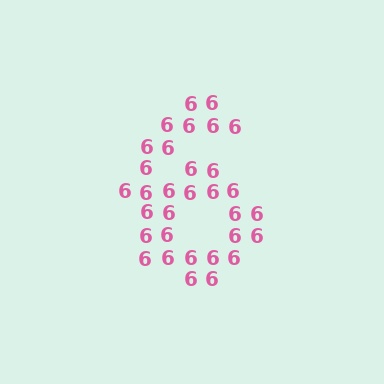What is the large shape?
The large shape is the digit 6.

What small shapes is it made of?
It is made of small digit 6's.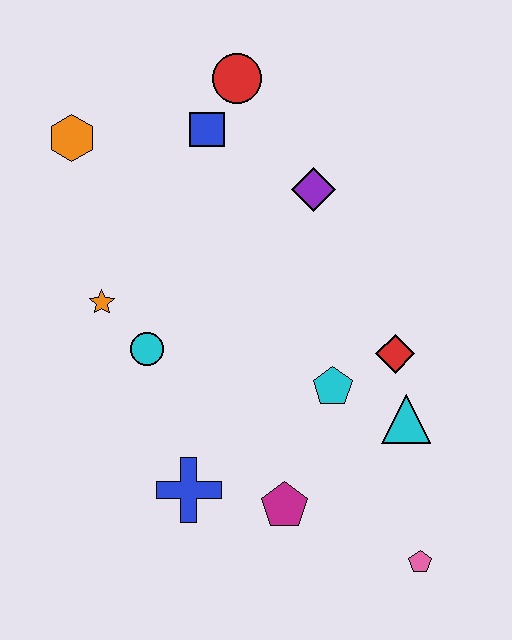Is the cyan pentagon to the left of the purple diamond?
No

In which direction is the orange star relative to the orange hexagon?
The orange star is below the orange hexagon.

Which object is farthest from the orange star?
The pink pentagon is farthest from the orange star.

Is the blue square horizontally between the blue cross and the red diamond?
Yes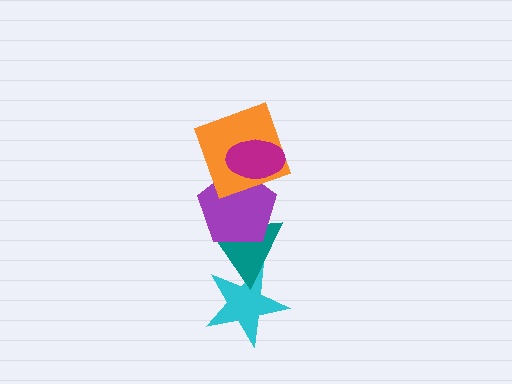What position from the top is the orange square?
The orange square is 2nd from the top.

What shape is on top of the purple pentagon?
The orange square is on top of the purple pentagon.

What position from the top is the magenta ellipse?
The magenta ellipse is 1st from the top.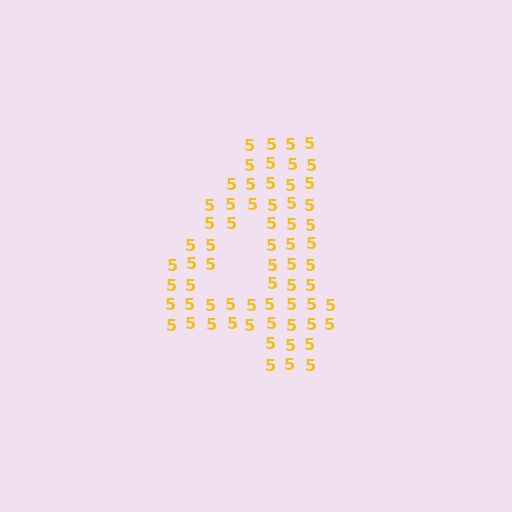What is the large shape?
The large shape is the digit 4.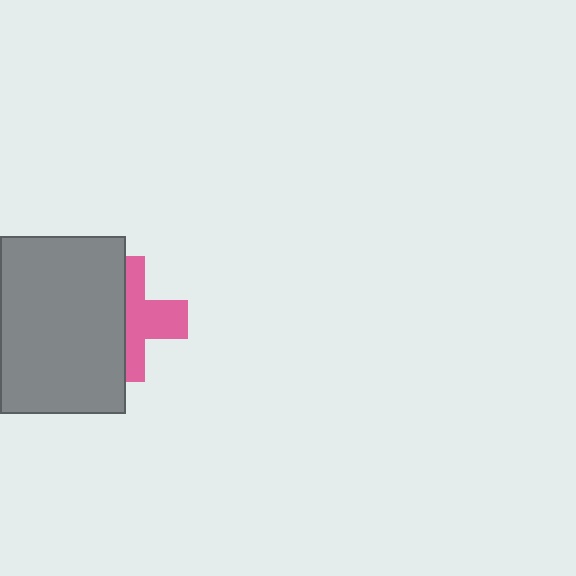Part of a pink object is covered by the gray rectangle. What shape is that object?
It is a cross.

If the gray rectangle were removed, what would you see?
You would see the complete pink cross.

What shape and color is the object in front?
The object in front is a gray rectangle.